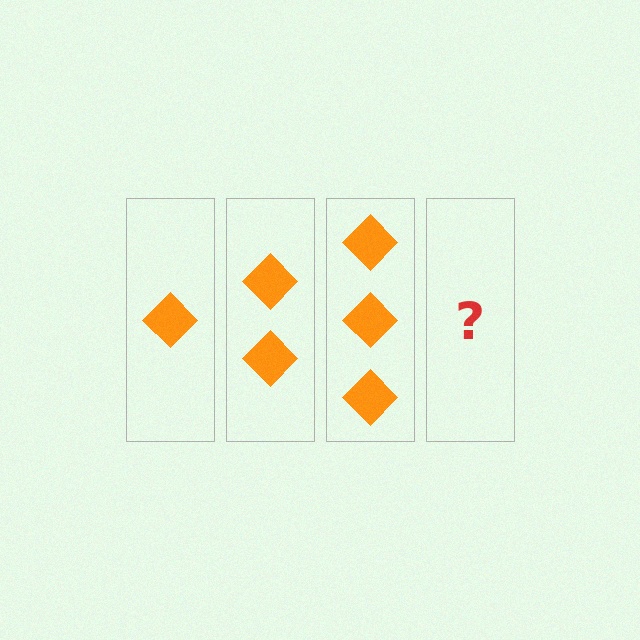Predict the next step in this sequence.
The next step is 4 diamonds.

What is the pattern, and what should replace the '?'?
The pattern is that each step adds one more diamond. The '?' should be 4 diamonds.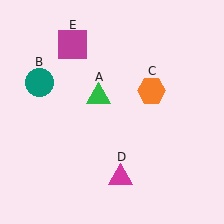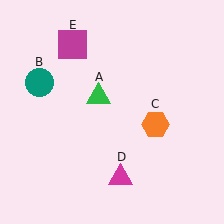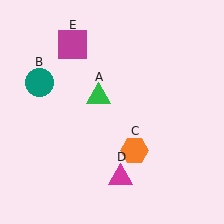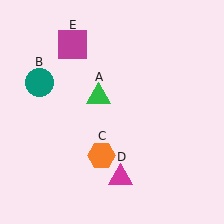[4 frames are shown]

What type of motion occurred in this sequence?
The orange hexagon (object C) rotated clockwise around the center of the scene.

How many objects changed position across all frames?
1 object changed position: orange hexagon (object C).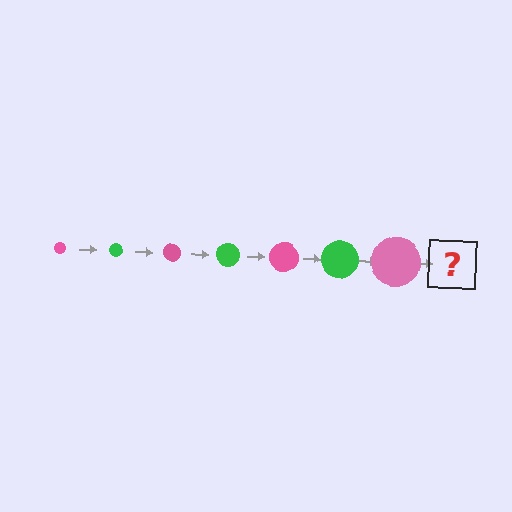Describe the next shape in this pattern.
It should be a green circle, larger than the previous one.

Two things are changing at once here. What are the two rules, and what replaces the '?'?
The two rules are that the circle grows larger each step and the color cycles through pink and green. The '?' should be a green circle, larger than the previous one.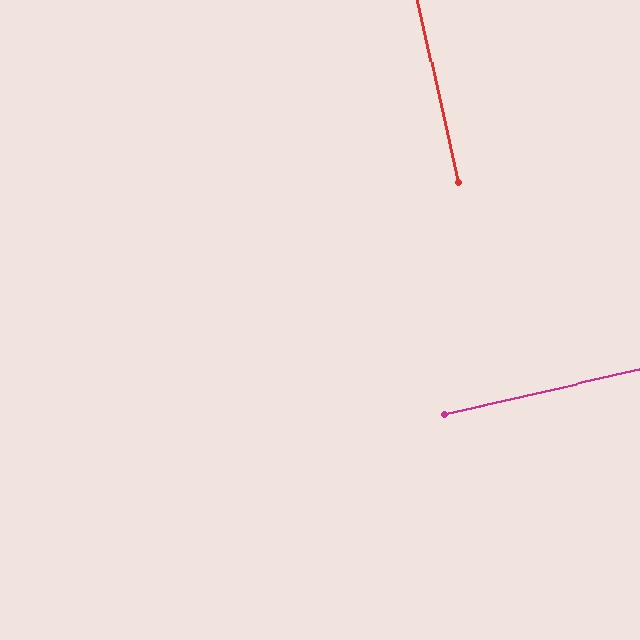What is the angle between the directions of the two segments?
Approximately 90 degrees.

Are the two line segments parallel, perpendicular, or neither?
Perpendicular — they meet at approximately 90°.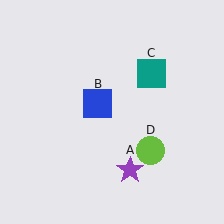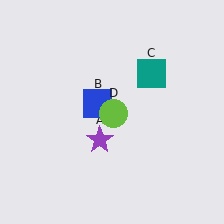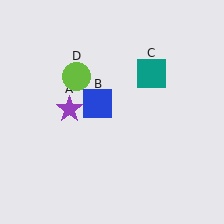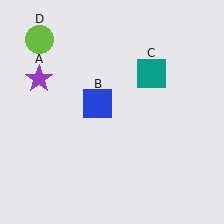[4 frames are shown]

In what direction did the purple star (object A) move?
The purple star (object A) moved up and to the left.